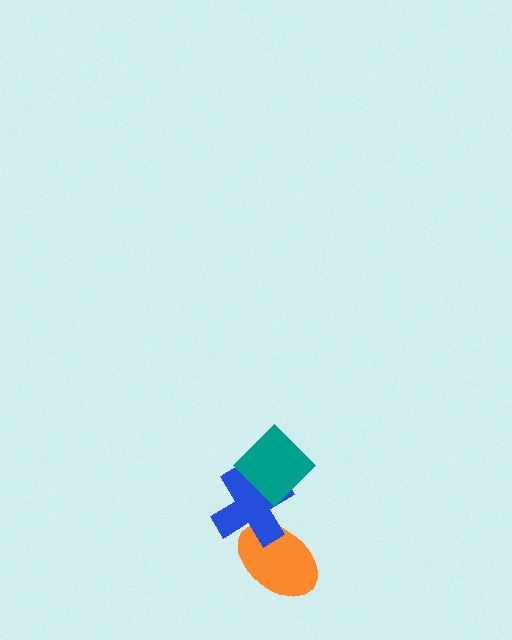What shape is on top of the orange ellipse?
The blue cross is on top of the orange ellipse.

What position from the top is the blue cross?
The blue cross is 2nd from the top.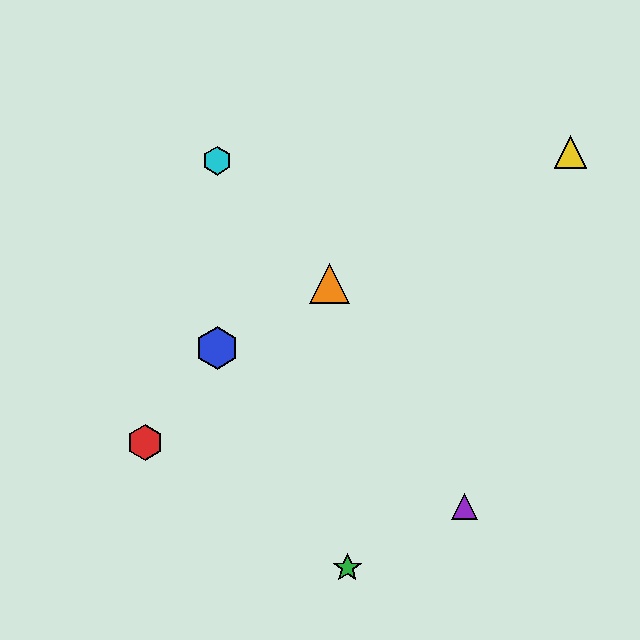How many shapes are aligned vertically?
2 shapes (the blue hexagon, the cyan hexagon) are aligned vertically.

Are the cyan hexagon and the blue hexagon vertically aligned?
Yes, both are at x≈217.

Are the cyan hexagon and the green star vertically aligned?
No, the cyan hexagon is at x≈217 and the green star is at x≈347.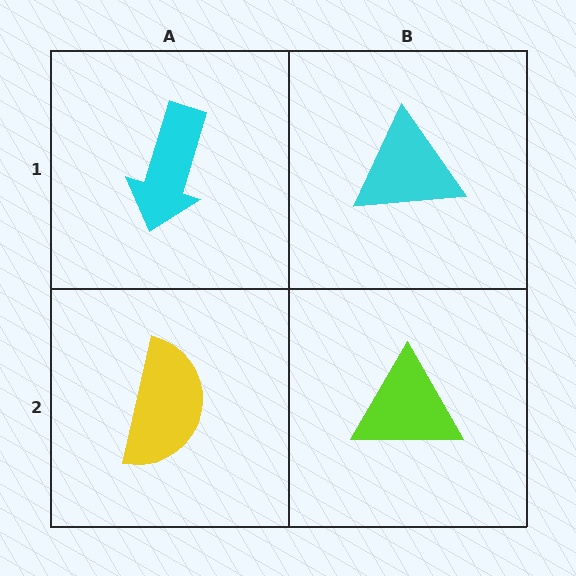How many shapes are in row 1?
2 shapes.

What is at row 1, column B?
A cyan triangle.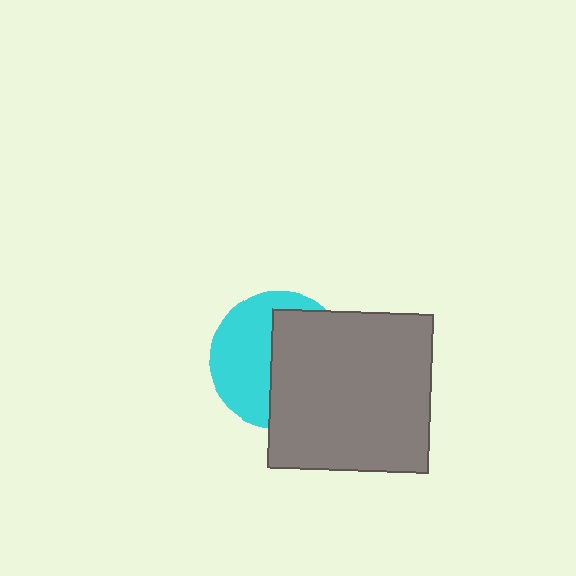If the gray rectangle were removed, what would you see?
You would see the complete cyan circle.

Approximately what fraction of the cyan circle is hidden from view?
Roughly 52% of the cyan circle is hidden behind the gray rectangle.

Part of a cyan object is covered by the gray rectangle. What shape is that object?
It is a circle.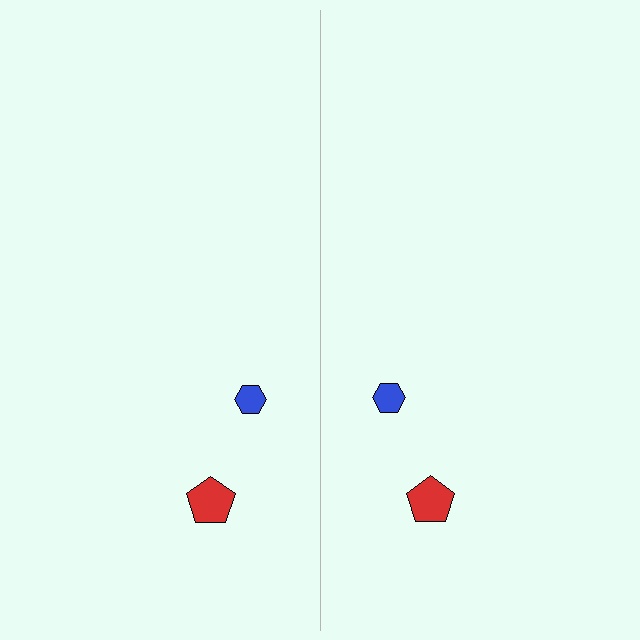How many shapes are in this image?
There are 4 shapes in this image.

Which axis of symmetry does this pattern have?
The pattern has a vertical axis of symmetry running through the center of the image.